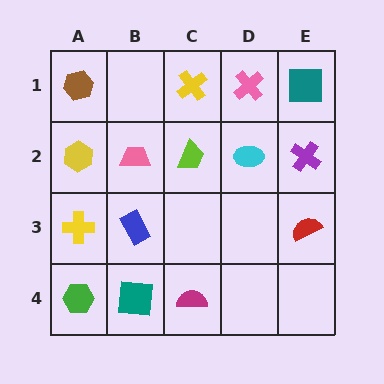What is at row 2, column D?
A cyan ellipse.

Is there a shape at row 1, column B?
No, that cell is empty.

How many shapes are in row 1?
4 shapes.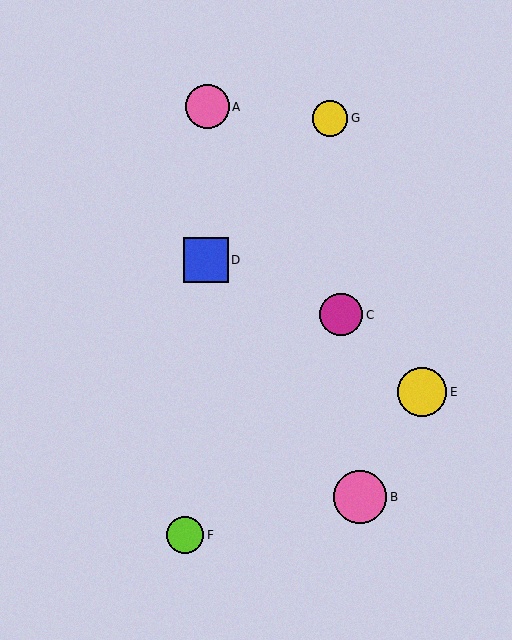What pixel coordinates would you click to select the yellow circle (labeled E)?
Click at (422, 392) to select the yellow circle E.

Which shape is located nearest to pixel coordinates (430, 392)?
The yellow circle (labeled E) at (422, 392) is nearest to that location.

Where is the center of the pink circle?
The center of the pink circle is at (360, 497).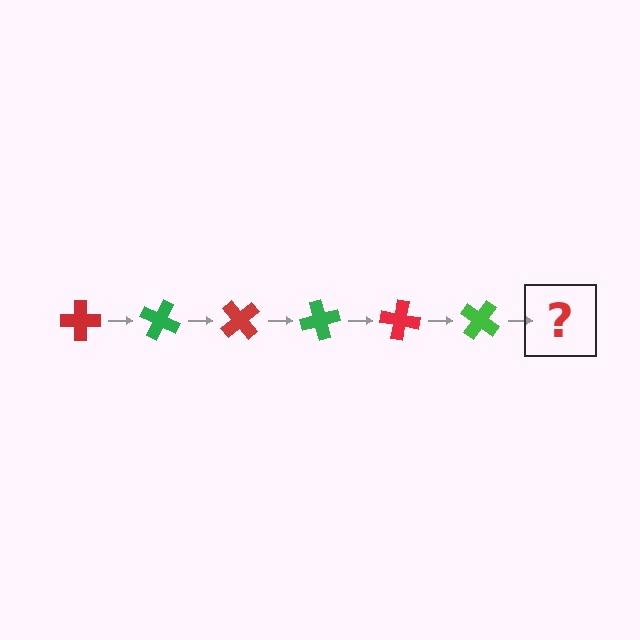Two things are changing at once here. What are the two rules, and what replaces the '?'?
The two rules are that it rotates 25 degrees each step and the color cycles through red and green. The '?' should be a red cross, rotated 150 degrees from the start.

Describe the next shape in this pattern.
It should be a red cross, rotated 150 degrees from the start.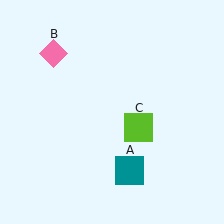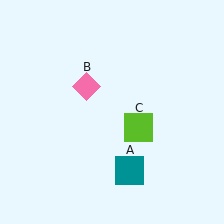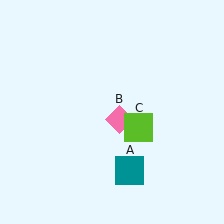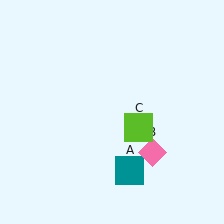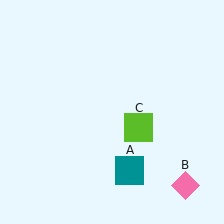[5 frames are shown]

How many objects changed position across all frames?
1 object changed position: pink diamond (object B).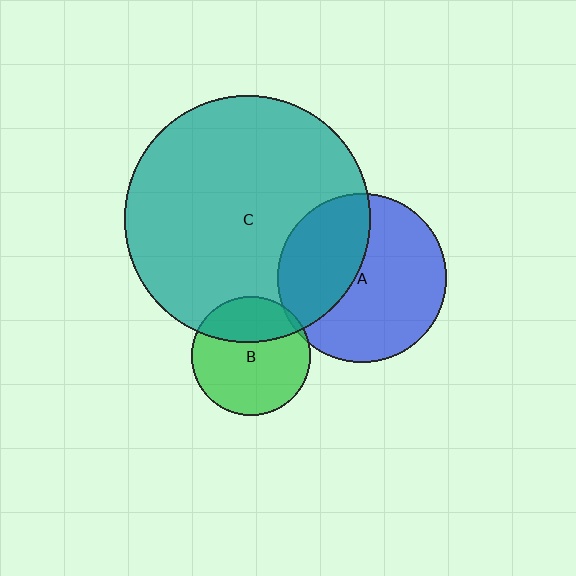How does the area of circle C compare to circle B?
Approximately 4.3 times.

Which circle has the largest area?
Circle C (teal).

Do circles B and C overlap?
Yes.